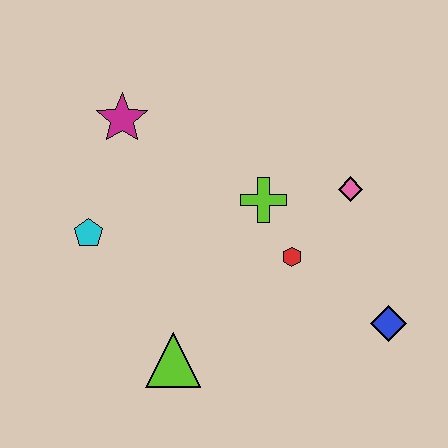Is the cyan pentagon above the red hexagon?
Yes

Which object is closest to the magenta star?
The cyan pentagon is closest to the magenta star.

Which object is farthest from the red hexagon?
The magenta star is farthest from the red hexagon.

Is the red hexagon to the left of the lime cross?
No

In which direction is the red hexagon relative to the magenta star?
The red hexagon is to the right of the magenta star.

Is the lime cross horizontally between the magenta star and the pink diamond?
Yes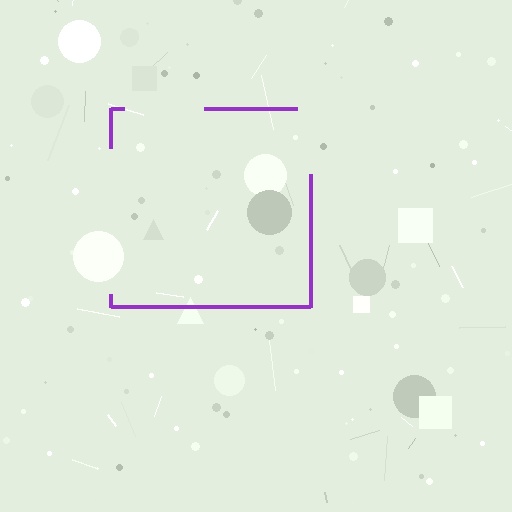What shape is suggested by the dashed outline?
The dashed outline suggests a square.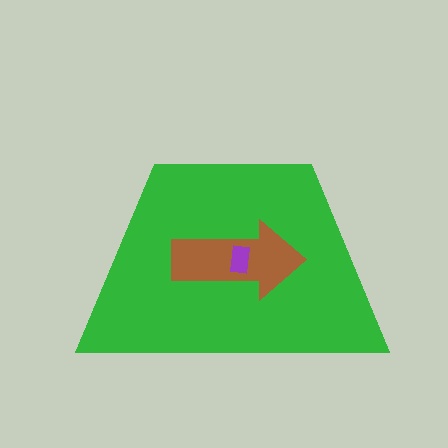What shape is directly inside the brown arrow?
The purple rectangle.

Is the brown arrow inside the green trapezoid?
Yes.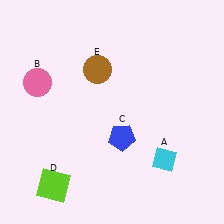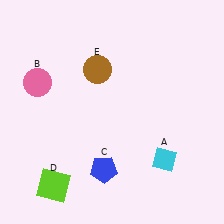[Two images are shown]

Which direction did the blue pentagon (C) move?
The blue pentagon (C) moved down.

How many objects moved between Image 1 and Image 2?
1 object moved between the two images.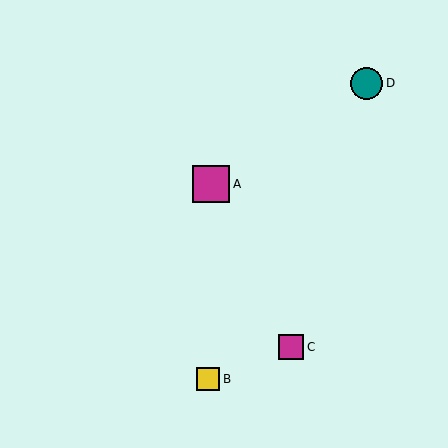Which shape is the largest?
The magenta square (labeled A) is the largest.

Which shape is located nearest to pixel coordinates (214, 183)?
The magenta square (labeled A) at (211, 184) is nearest to that location.